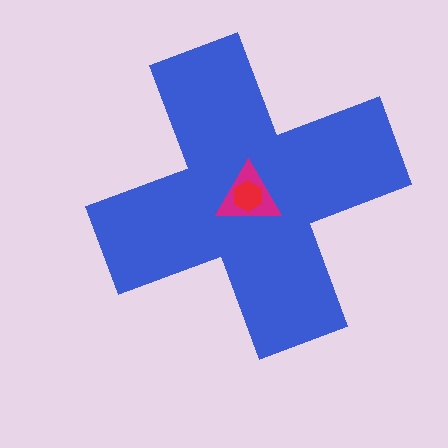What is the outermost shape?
The blue cross.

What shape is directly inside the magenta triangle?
The red hexagon.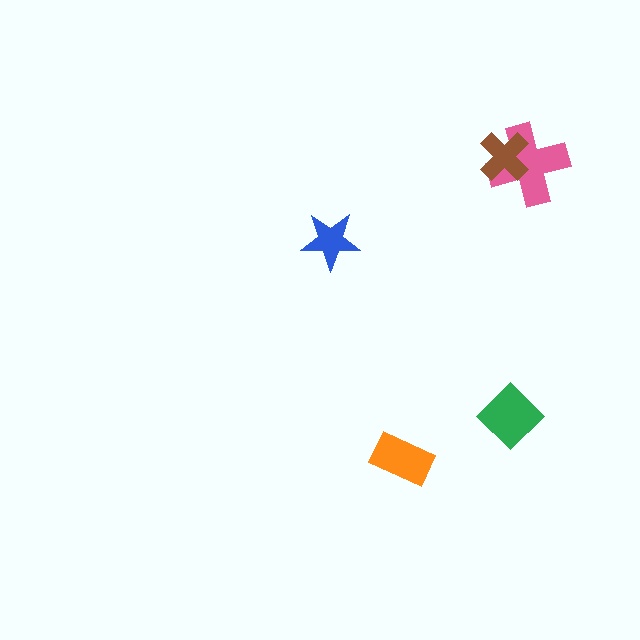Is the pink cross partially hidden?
Yes, it is partially covered by another shape.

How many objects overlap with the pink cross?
1 object overlaps with the pink cross.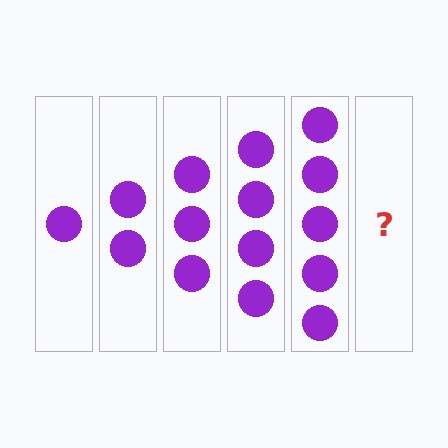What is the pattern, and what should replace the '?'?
The pattern is that each step adds one more circle. The '?' should be 6 circles.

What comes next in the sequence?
The next element should be 6 circles.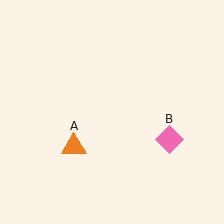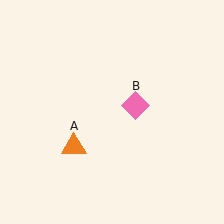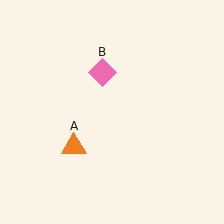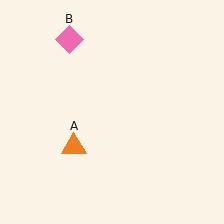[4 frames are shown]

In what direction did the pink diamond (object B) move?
The pink diamond (object B) moved up and to the left.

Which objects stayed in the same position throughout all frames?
Orange triangle (object A) remained stationary.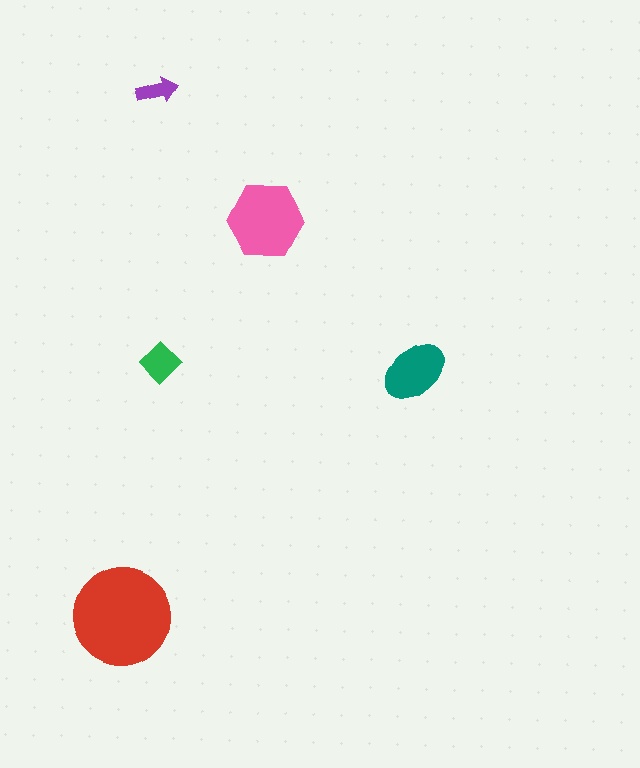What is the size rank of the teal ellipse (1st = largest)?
3rd.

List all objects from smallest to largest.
The purple arrow, the green diamond, the teal ellipse, the pink hexagon, the red circle.